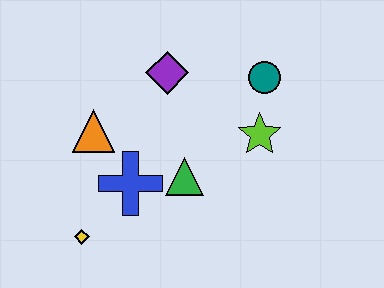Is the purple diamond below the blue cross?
No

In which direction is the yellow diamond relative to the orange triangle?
The yellow diamond is below the orange triangle.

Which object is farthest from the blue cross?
The teal circle is farthest from the blue cross.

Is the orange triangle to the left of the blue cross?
Yes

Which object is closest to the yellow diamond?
The blue cross is closest to the yellow diamond.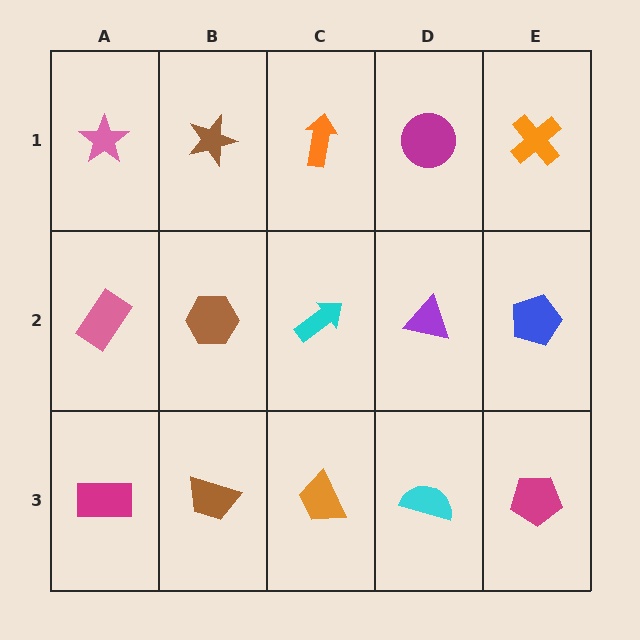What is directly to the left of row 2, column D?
A cyan arrow.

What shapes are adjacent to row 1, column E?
A blue pentagon (row 2, column E), a magenta circle (row 1, column D).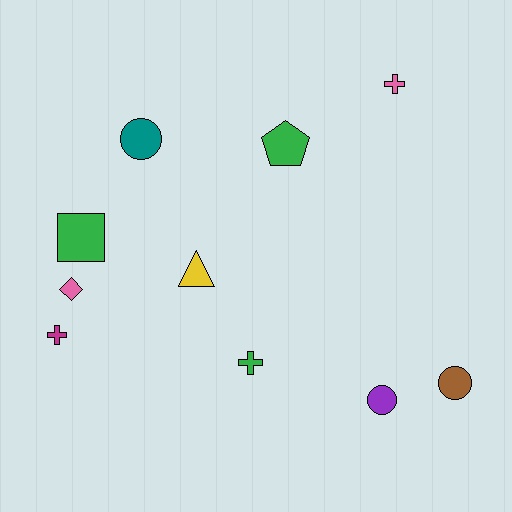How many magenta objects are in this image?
There is 1 magenta object.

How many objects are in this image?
There are 10 objects.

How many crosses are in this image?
There are 3 crosses.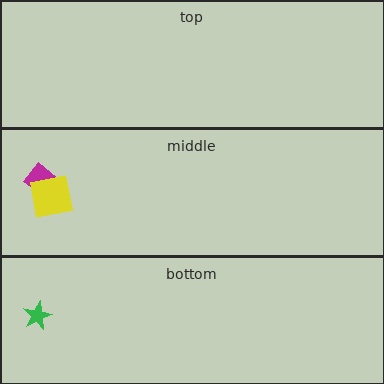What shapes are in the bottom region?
The green star.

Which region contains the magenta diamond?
The middle region.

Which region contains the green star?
The bottom region.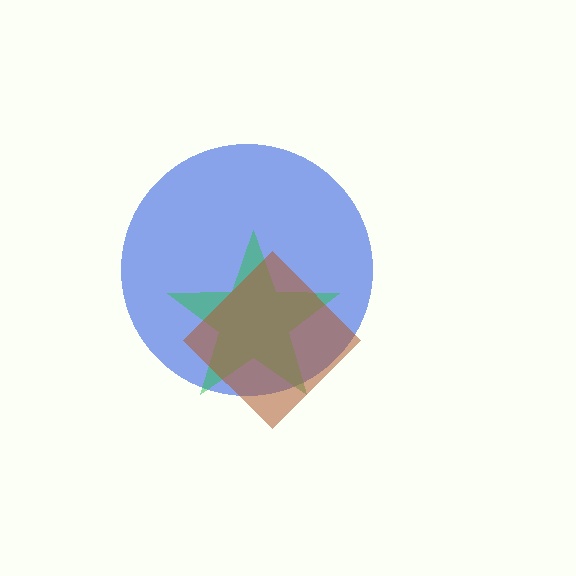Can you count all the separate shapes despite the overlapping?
Yes, there are 3 separate shapes.